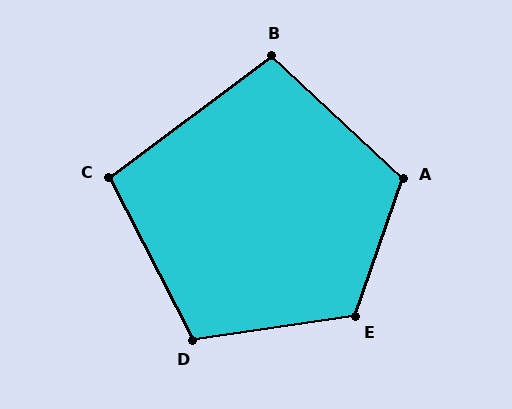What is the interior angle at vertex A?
Approximately 114 degrees (obtuse).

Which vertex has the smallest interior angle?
C, at approximately 100 degrees.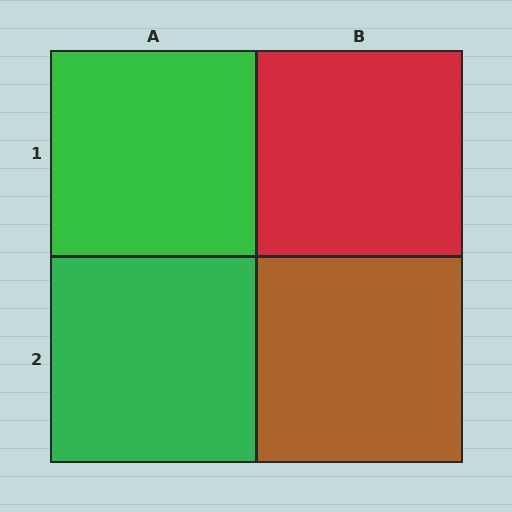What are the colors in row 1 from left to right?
Green, red.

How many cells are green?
2 cells are green.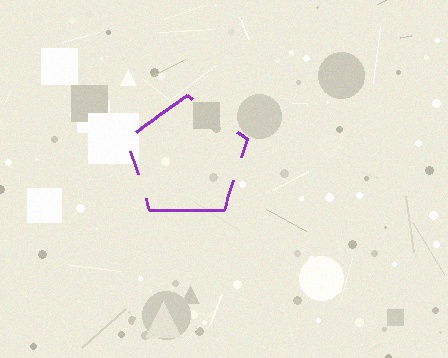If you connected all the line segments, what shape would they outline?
They would outline a pentagon.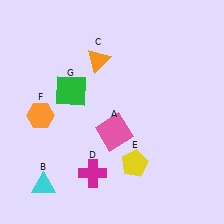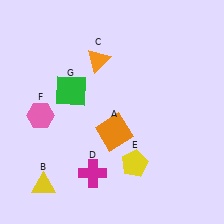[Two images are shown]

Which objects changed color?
A changed from pink to orange. B changed from cyan to yellow. F changed from orange to pink.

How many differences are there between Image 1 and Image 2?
There are 3 differences between the two images.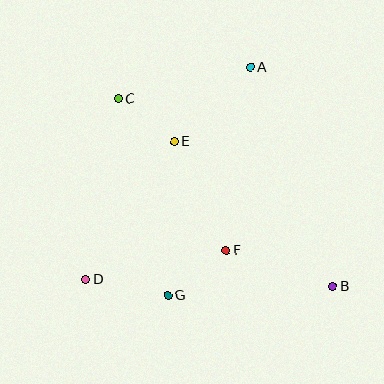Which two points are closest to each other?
Points C and E are closest to each other.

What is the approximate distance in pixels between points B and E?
The distance between B and E is approximately 215 pixels.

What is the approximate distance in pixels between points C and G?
The distance between C and G is approximately 203 pixels.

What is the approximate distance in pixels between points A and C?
The distance between A and C is approximately 136 pixels.